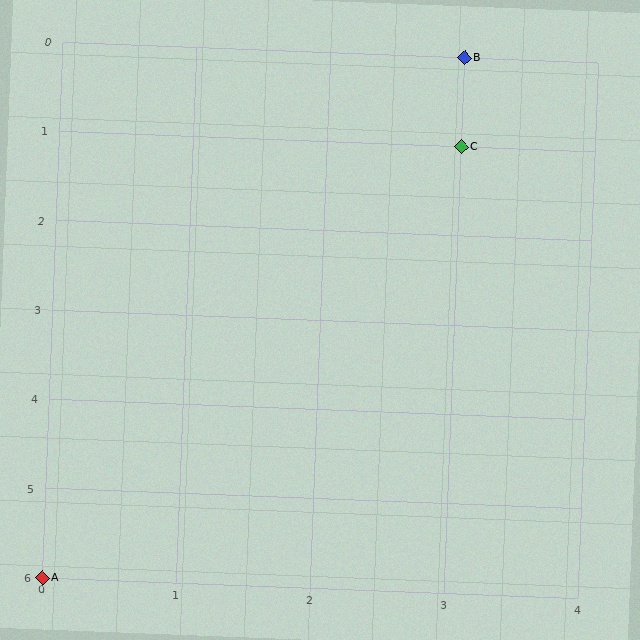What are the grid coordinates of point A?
Point A is at grid coordinates (0, 6).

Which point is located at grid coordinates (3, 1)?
Point C is at (3, 1).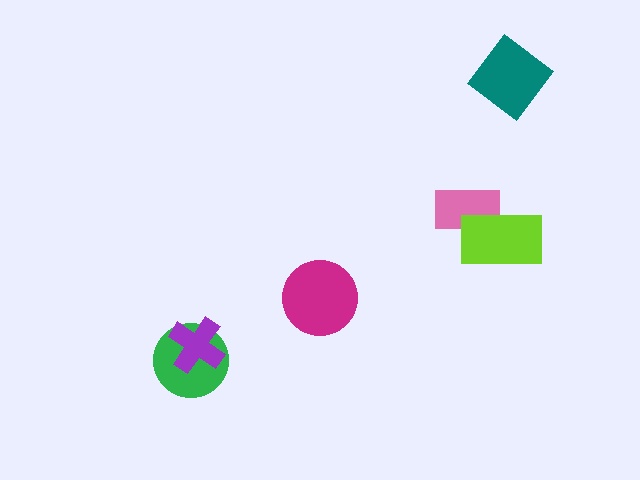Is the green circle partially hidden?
Yes, it is partially covered by another shape.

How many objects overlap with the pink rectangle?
1 object overlaps with the pink rectangle.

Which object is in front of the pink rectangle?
The lime rectangle is in front of the pink rectangle.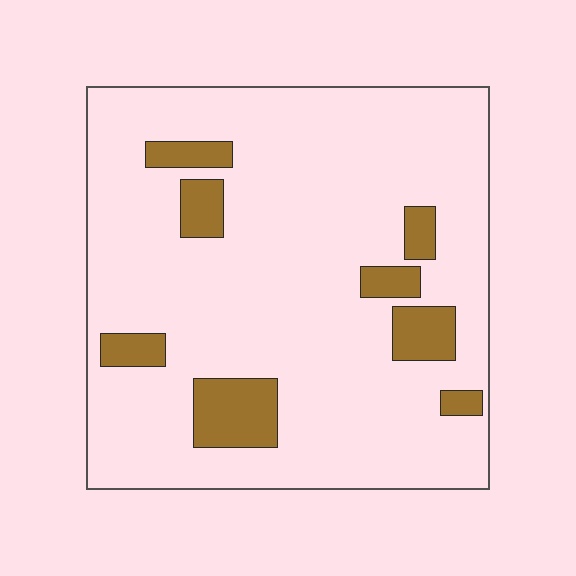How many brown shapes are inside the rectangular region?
8.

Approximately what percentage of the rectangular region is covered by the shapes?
Approximately 15%.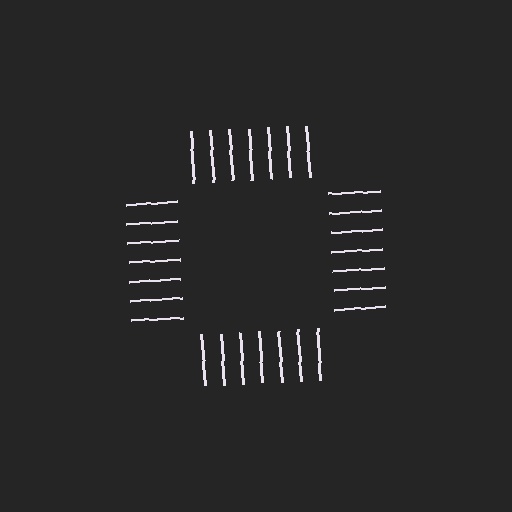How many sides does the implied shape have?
4 sides — the line-ends trace a square.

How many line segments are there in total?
28 — 7 along each of the 4 edges.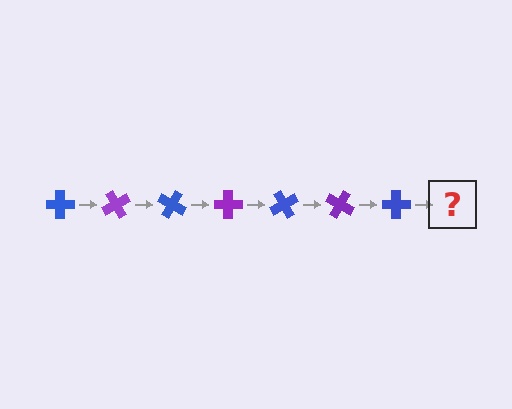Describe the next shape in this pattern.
It should be a purple cross, rotated 420 degrees from the start.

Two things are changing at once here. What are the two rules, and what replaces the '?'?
The two rules are that it rotates 60 degrees each step and the color cycles through blue and purple. The '?' should be a purple cross, rotated 420 degrees from the start.